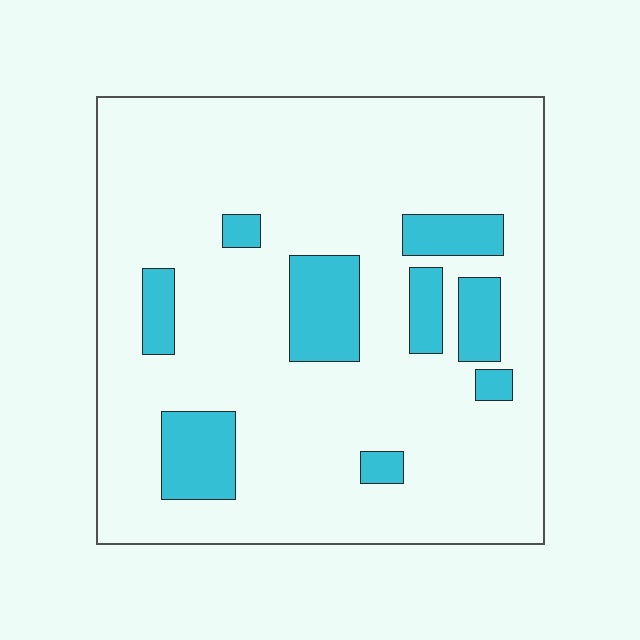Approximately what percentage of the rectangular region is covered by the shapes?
Approximately 15%.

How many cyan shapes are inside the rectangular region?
9.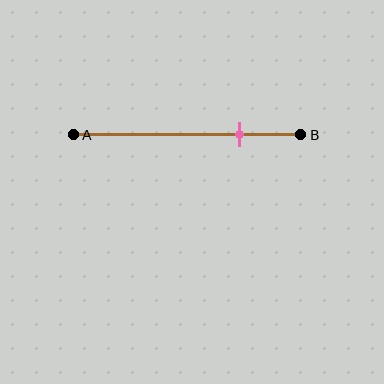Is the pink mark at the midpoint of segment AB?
No, the mark is at about 75% from A, not at the 50% midpoint.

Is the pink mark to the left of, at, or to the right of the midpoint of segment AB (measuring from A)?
The pink mark is to the right of the midpoint of segment AB.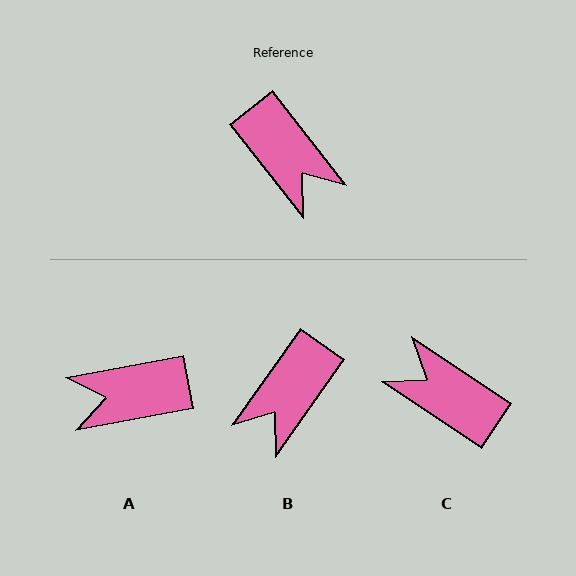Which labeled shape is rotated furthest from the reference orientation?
C, about 162 degrees away.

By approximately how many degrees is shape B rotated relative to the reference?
Approximately 74 degrees clockwise.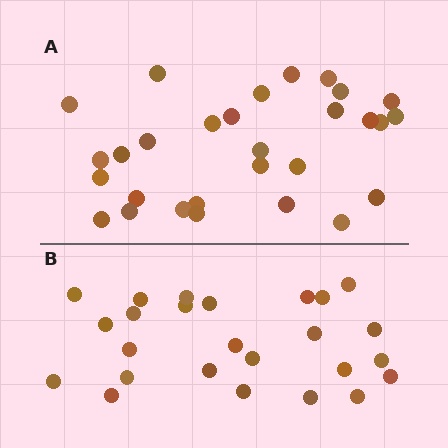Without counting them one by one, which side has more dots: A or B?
Region A (the top region) has more dots.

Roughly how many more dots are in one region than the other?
Region A has about 4 more dots than region B.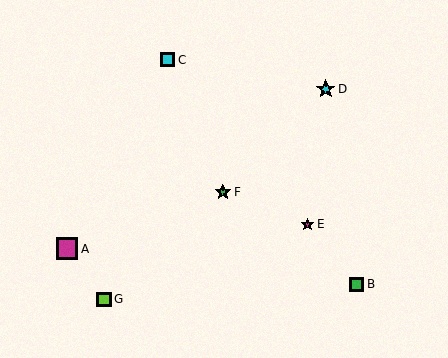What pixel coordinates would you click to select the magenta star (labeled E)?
Click at (308, 224) to select the magenta star E.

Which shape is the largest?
The magenta square (labeled A) is the largest.